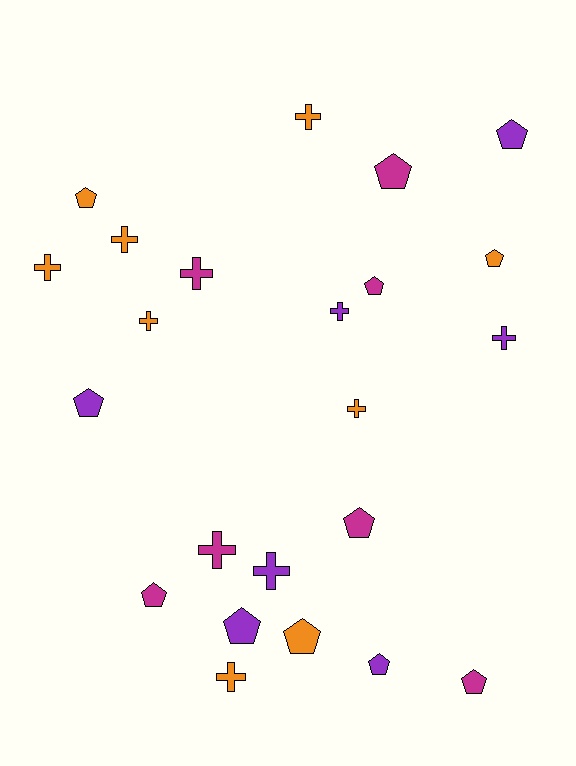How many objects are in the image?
There are 23 objects.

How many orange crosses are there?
There are 6 orange crosses.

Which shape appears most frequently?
Pentagon, with 12 objects.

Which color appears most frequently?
Orange, with 9 objects.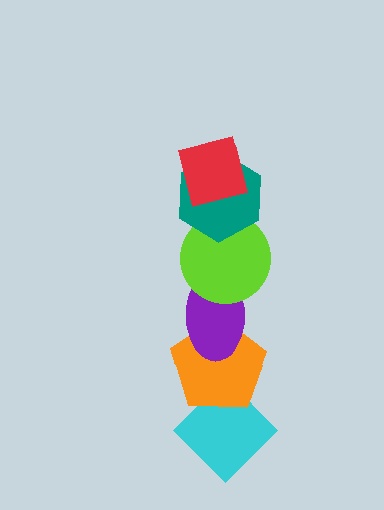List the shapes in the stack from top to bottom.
From top to bottom: the red square, the teal hexagon, the lime circle, the purple ellipse, the orange pentagon, the cyan diamond.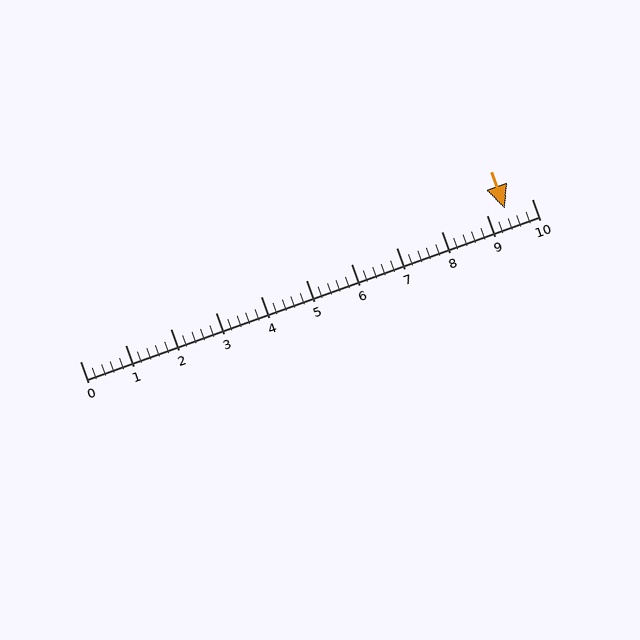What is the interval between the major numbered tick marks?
The major tick marks are spaced 1 units apart.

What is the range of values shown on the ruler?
The ruler shows values from 0 to 10.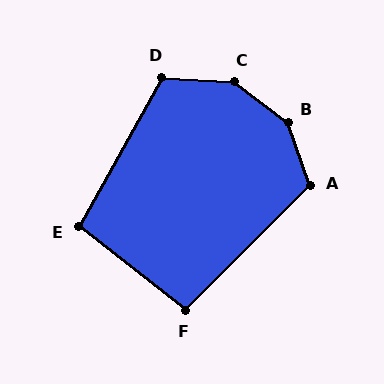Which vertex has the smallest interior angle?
F, at approximately 97 degrees.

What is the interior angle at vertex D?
Approximately 116 degrees (obtuse).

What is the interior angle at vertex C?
Approximately 145 degrees (obtuse).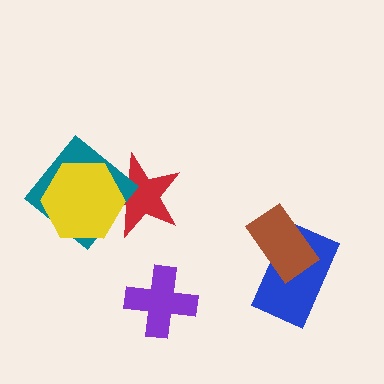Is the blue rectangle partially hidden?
Yes, it is partially covered by another shape.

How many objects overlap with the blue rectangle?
1 object overlaps with the blue rectangle.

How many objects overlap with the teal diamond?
2 objects overlap with the teal diamond.